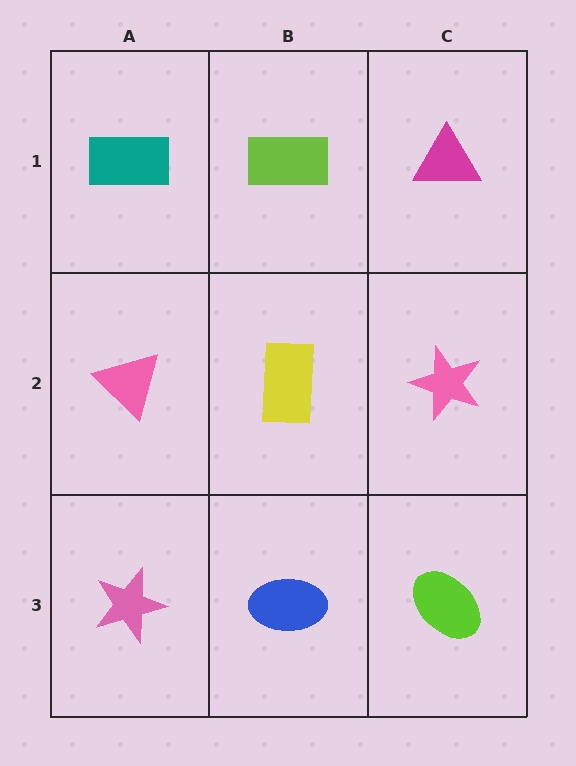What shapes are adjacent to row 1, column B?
A yellow rectangle (row 2, column B), a teal rectangle (row 1, column A), a magenta triangle (row 1, column C).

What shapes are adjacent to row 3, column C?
A pink star (row 2, column C), a blue ellipse (row 3, column B).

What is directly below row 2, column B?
A blue ellipse.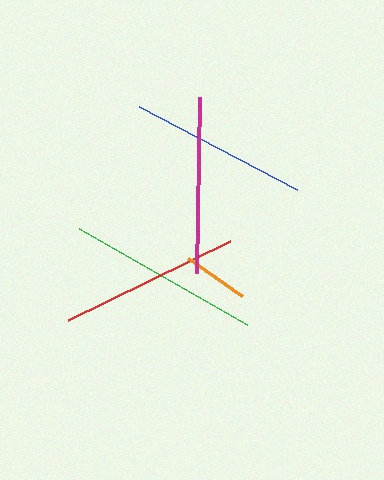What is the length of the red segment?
The red segment is approximately 180 pixels long.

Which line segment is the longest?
The green line is the longest at approximately 193 pixels.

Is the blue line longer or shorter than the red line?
The red line is longer than the blue line.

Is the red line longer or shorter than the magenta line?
The red line is longer than the magenta line.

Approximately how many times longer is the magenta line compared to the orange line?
The magenta line is approximately 2.7 times the length of the orange line.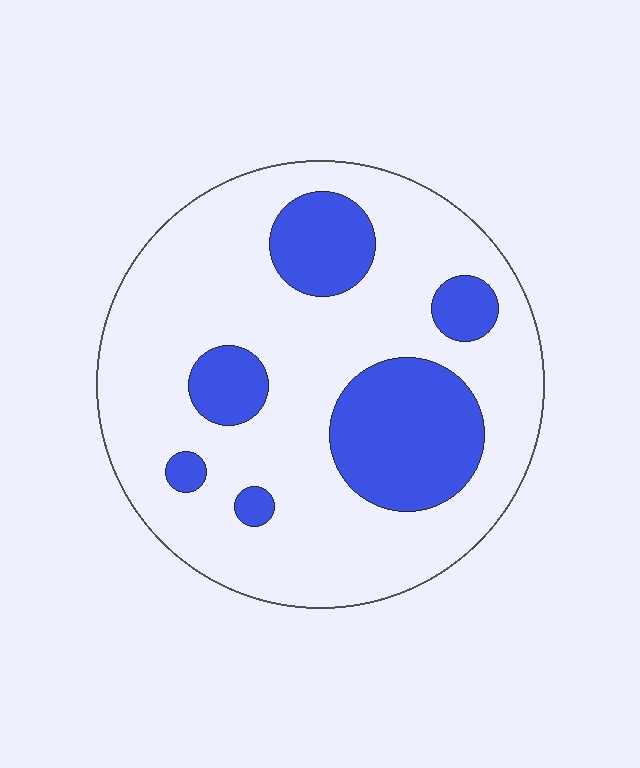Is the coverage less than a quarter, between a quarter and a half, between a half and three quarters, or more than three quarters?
Less than a quarter.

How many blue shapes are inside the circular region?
6.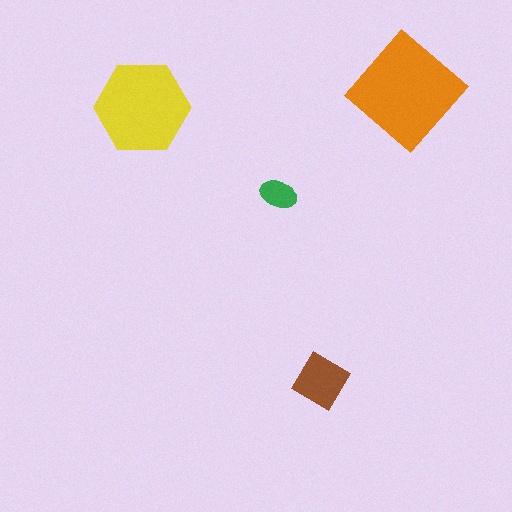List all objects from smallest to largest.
The green ellipse, the brown diamond, the yellow hexagon, the orange diamond.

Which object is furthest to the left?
The yellow hexagon is leftmost.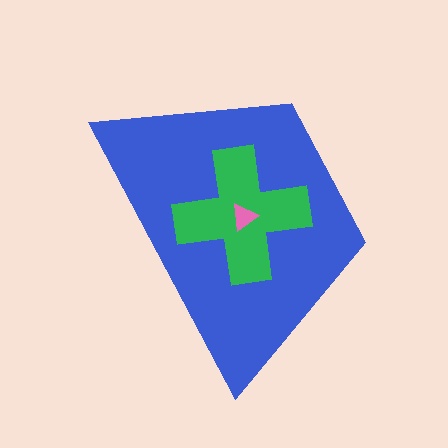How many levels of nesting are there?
3.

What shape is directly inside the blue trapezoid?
The green cross.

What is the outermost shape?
The blue trapezoid.